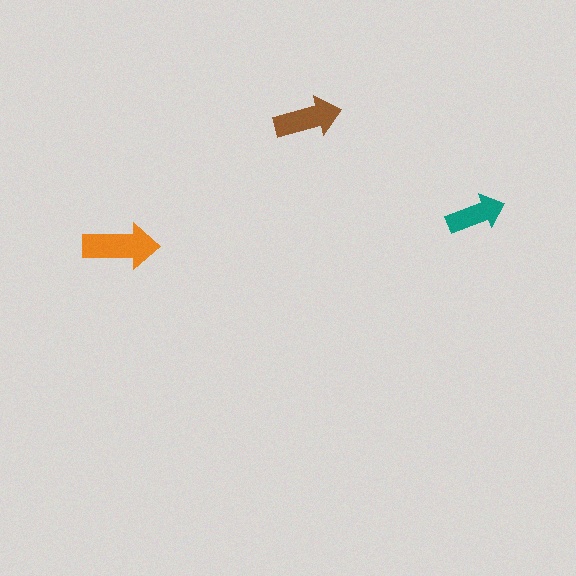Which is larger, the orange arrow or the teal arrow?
The orange one.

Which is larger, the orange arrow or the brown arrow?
The orange one.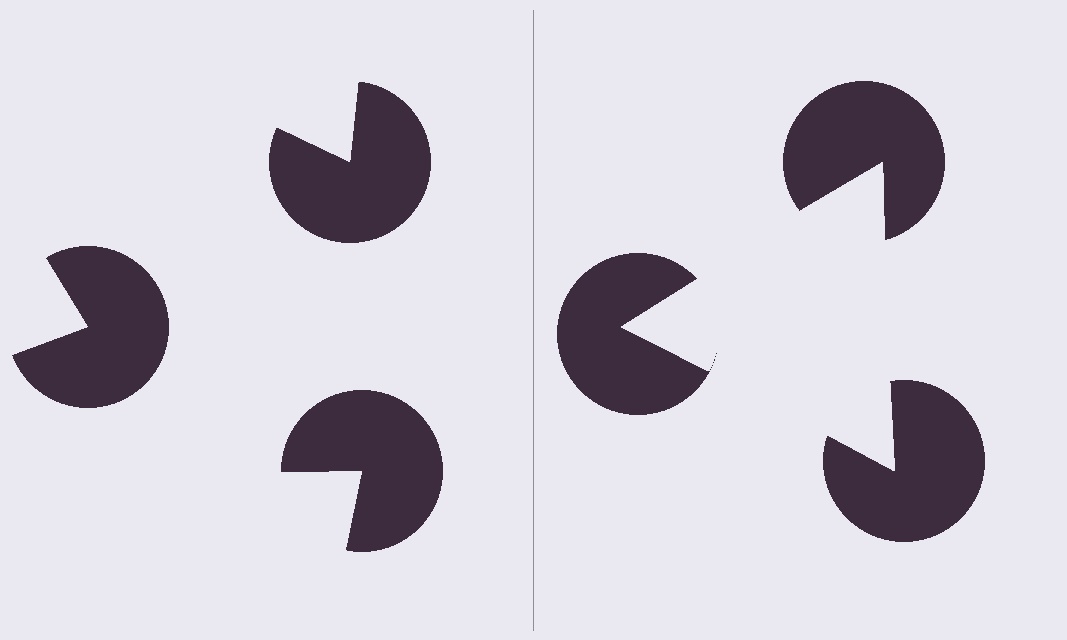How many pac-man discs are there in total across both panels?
6 — 3 on each side.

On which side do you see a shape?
An illusory triangle appears on the right side. On the left side the wedge cuts are rotated, so no coherent shape forms.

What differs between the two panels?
The pac-man discs are positioned identically on both sides; only the wedge orientations differ. On the right they align to a triangle; on the left they are misaligned.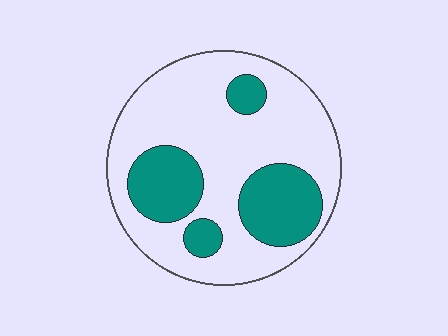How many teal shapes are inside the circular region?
4.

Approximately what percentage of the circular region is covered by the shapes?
Approximately 30%.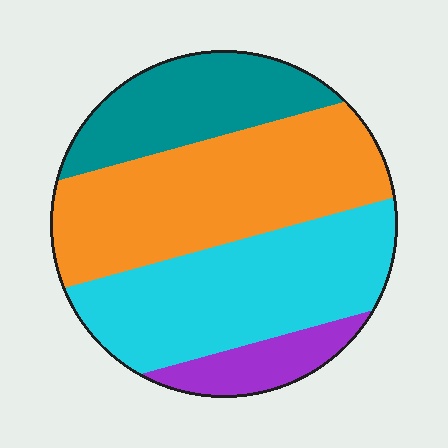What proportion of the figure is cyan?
Cyan takes up between a third and a half of the figure.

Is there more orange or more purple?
Orange.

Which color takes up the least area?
Purple, at roughly 10%.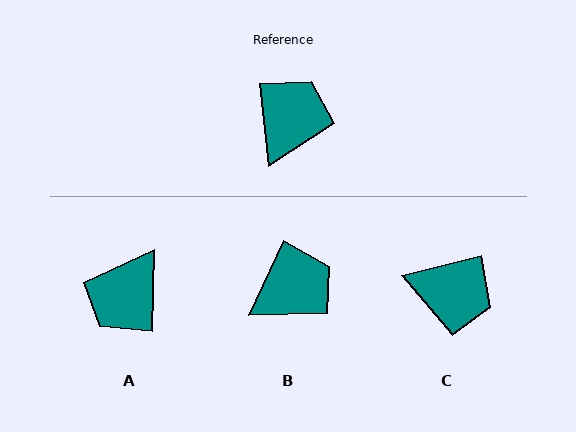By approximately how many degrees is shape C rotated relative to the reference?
Approximately 82 degrees clockwise.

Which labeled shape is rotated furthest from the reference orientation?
A, about 172 degrees away.